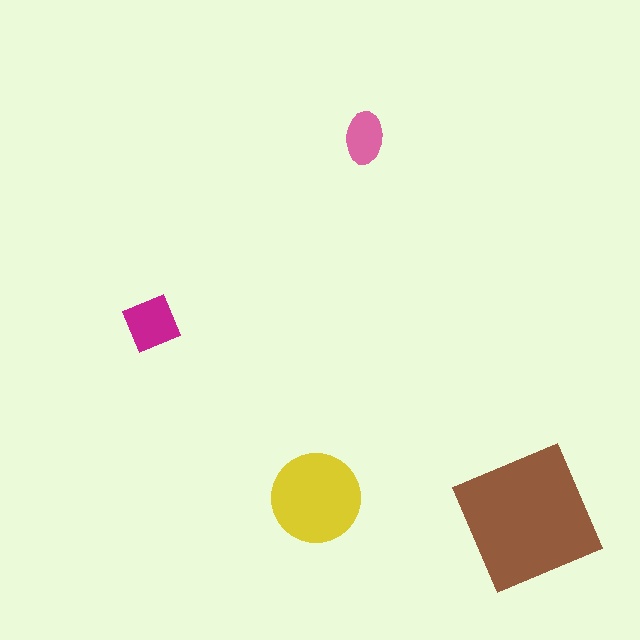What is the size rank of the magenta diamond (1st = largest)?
3rd.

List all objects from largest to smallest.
The brown square, the yellow circle, the magenta diamond, the pink ellipse.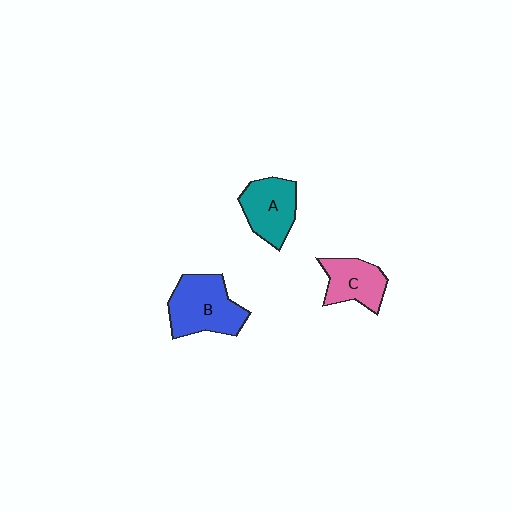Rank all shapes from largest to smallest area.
From largest to smallest: B (blue), A (teal), C (pink).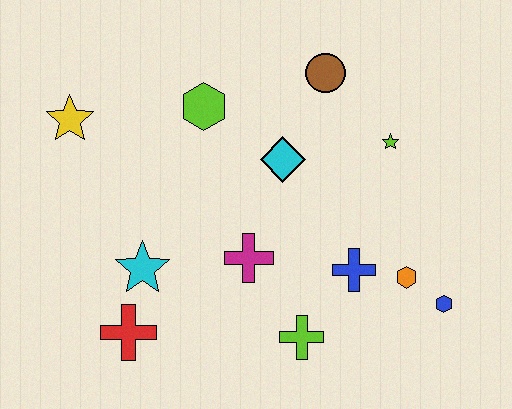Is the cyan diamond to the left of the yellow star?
No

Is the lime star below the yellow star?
Yes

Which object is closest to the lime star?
The brown circle is closest to the lime star.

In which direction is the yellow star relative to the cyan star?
The yellow star is above the cyan star.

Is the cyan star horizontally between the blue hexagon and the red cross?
Yes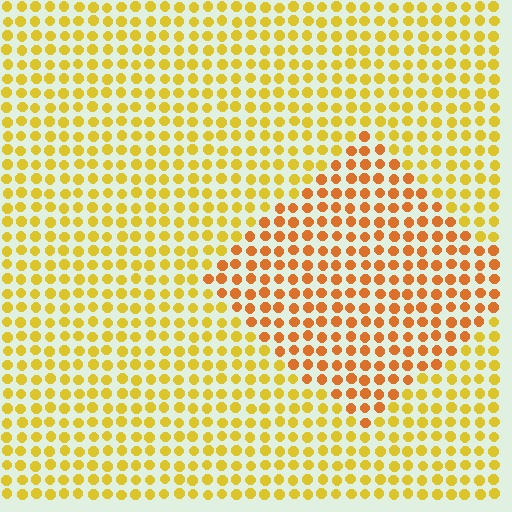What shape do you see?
I see a diamond.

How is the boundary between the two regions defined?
The boundary is defined purely by a slight shift in hue (about 29 degrees). Spacing, size, and orientation are identical on both sides.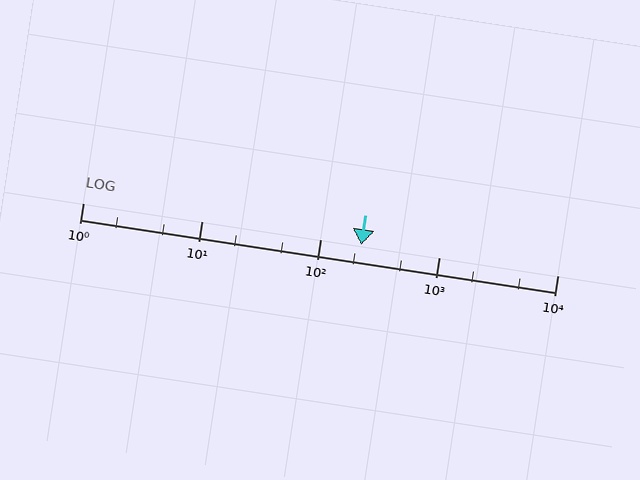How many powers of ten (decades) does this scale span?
The scale spans 4 decades, from 1 to 10000.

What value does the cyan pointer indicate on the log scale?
The pointer indicates approximately 220.